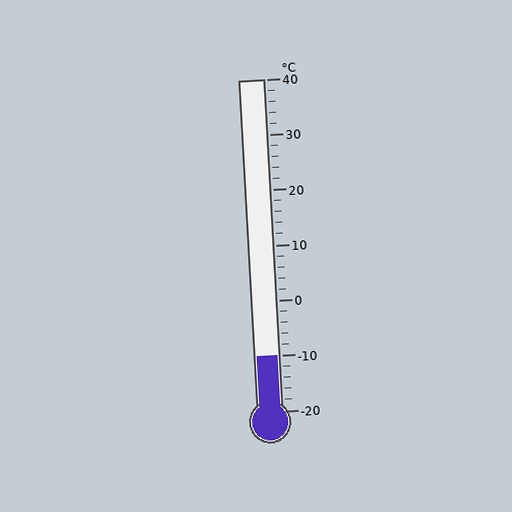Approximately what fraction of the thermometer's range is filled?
The thermometer is filled to approximately 15% of its range.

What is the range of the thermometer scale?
The thermometer scale ranges from -20°C to 40°C.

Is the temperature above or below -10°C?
The temperature is at -10°C.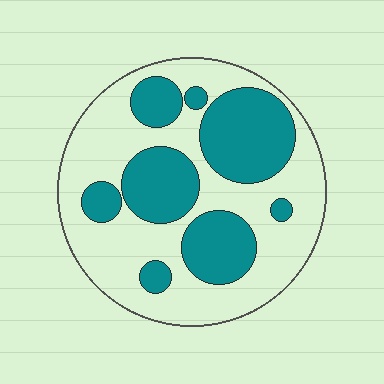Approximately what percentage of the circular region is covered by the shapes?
Approximately 40%.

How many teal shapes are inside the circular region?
8.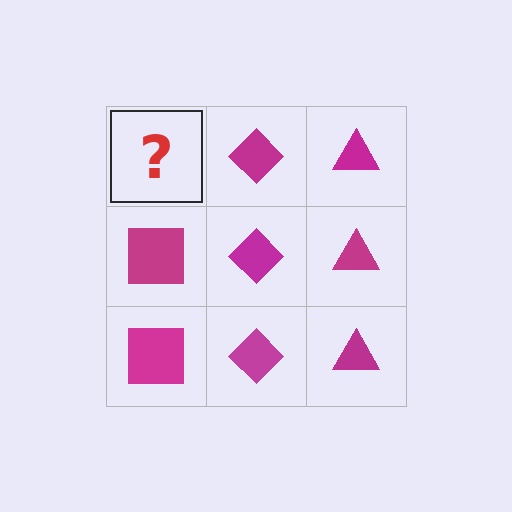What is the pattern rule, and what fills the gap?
The rule is that each column has a consistent shape. The gap should be filled with a magenta square.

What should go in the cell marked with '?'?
The missing cell should contain a magenta square.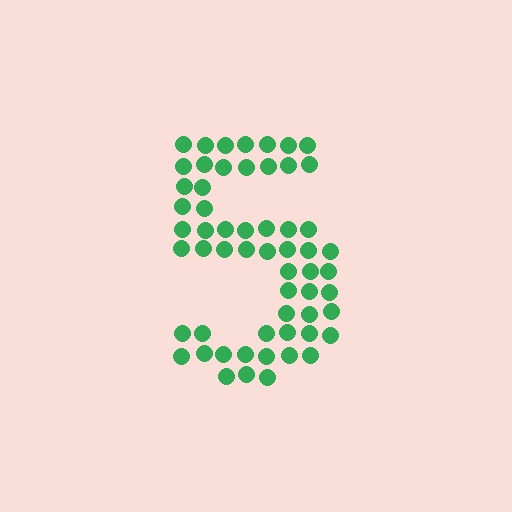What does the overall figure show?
The overall figure shows the digit 5.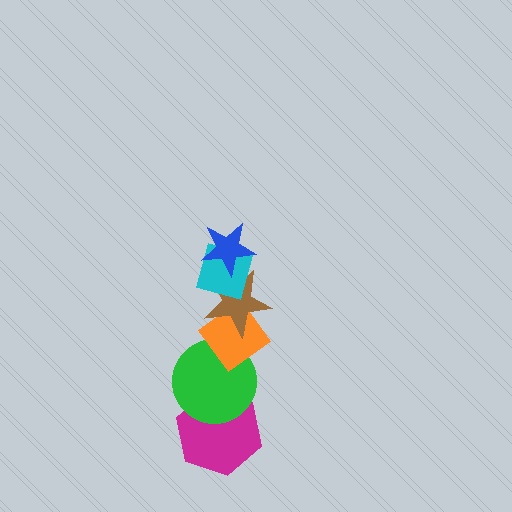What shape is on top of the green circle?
The orange diamond is on top of the green circle.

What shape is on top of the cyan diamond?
The blue star is on top of the cyan diamond.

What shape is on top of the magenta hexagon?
The green circle is on top of the magenta hexagon.